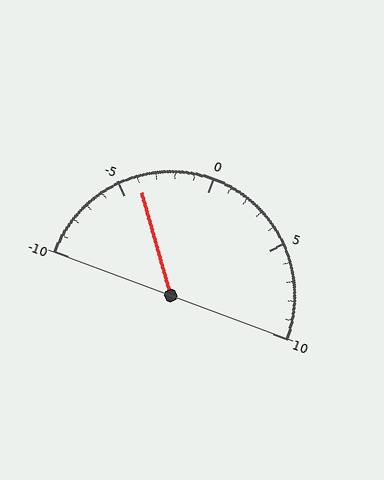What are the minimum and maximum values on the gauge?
The gauge ranges from -10 to 10.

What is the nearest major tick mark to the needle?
The nearest major tick mark is -5.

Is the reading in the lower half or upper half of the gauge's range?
The reading is in the lower half of the range (-10 to 10).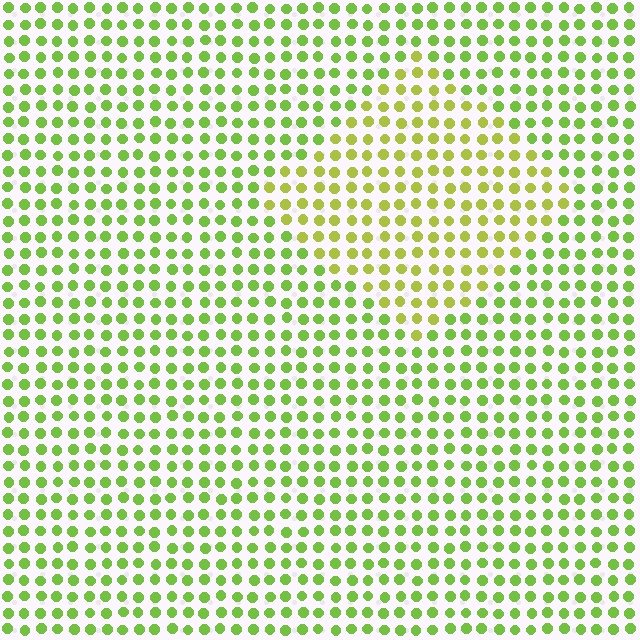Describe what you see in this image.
The image is filled with small lime elements in a uniform arrangement. A diamond-shaped region is visible where the elements are tinted to a slightly different hue, forming a subtle color boundary.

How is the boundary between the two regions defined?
The boundary is defined purely by a slight shift in hue (about 26 degrees). Spacing, size, and orientation are identical on both sides.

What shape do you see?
I see a diamond.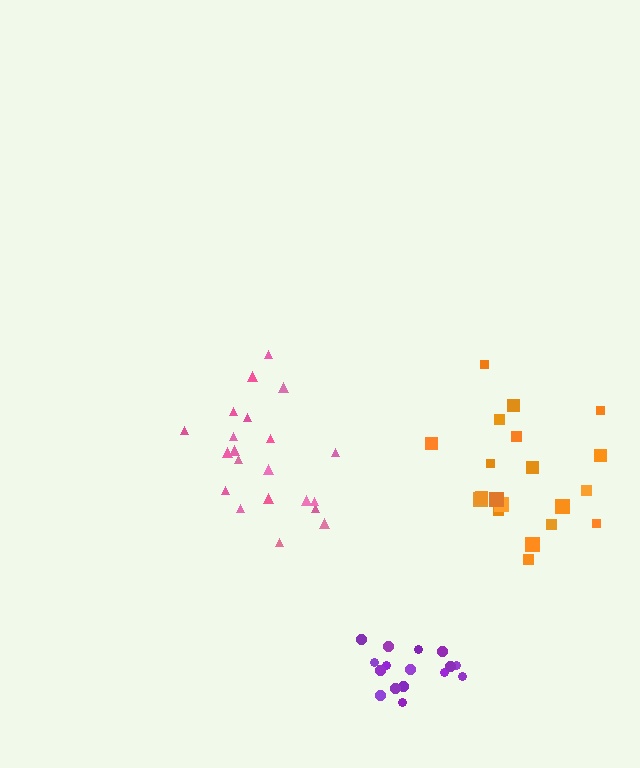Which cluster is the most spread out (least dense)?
Orange.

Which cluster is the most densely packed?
Purple.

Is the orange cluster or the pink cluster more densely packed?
Pink.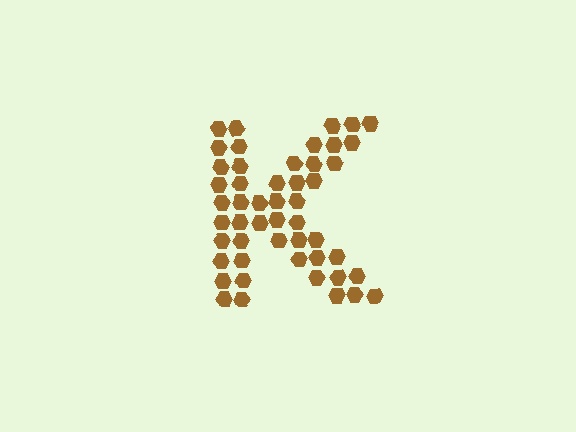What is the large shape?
The large shape is the letter K.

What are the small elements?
The small elements are hexagons.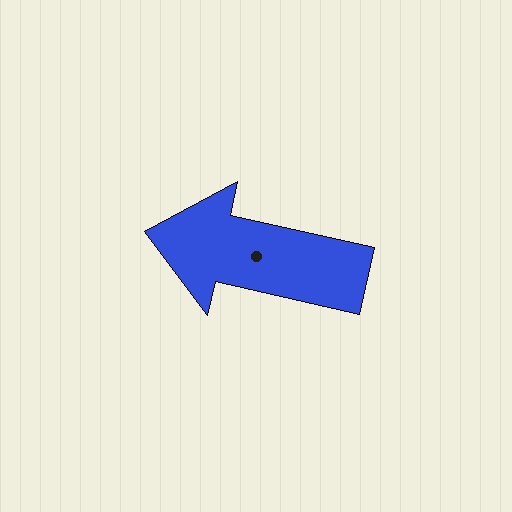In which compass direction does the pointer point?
West.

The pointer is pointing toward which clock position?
Roughly 9 o'clock.